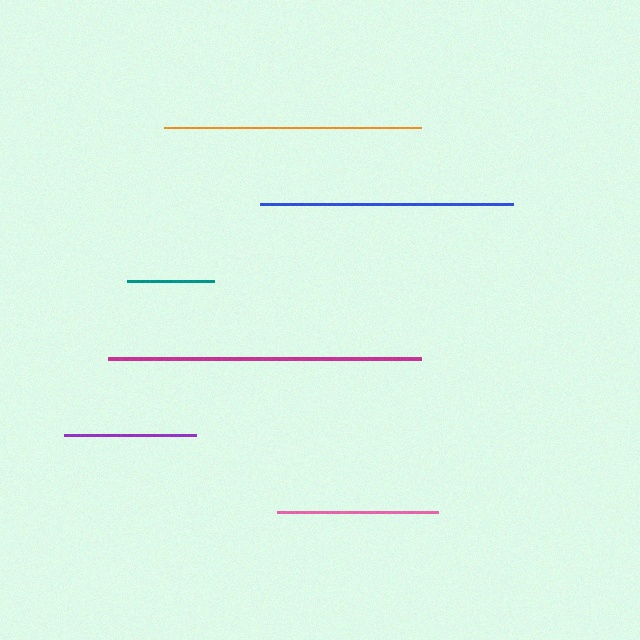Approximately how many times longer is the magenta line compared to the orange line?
The magenta line is approximately 1.2 times the length of the orange line.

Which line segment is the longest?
The magenta line is the longest at approximately 314 pixels.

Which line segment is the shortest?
The teal line is the shortest at approximately 87 pixels.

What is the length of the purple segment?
The purple segment is approximately 132 pixels long.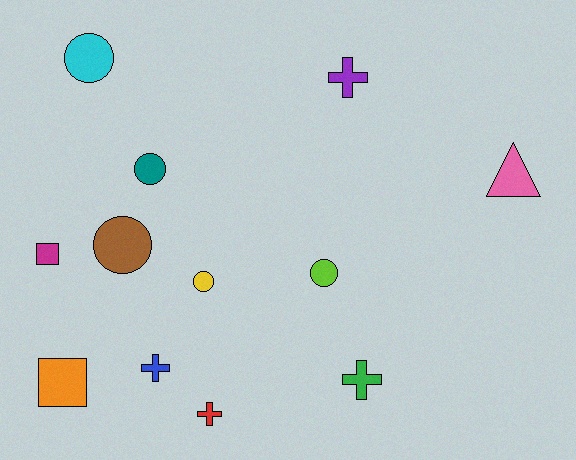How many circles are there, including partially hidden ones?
There are 5 circles.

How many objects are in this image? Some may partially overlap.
There are 12 objects.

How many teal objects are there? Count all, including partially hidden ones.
There is 1 teal object.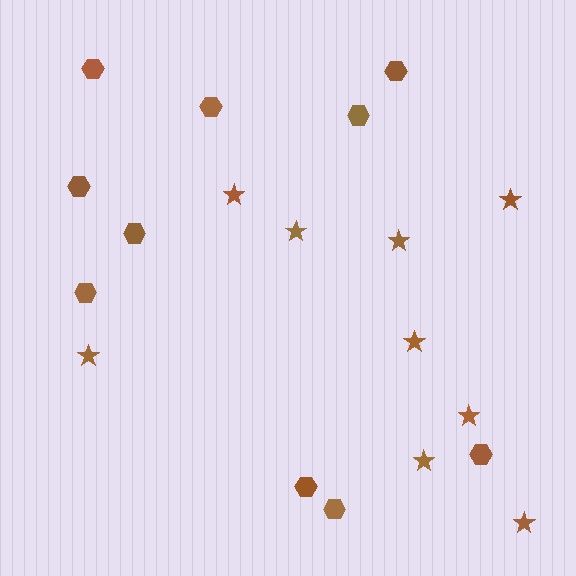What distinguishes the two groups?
There are 2 groups: one group of stars (9) and one group of hexagons (10).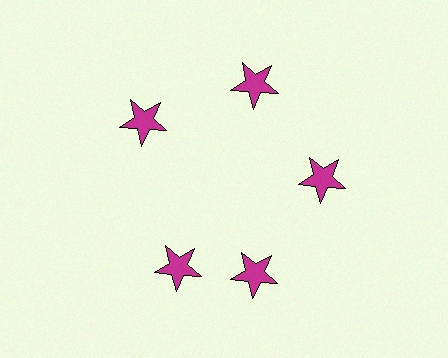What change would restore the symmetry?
The symmetry would be restored by rotating it back into even spacing with its neighbors so that all 5 stars sit at equal angles and equal distance from the center.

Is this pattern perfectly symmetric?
No. The 5 magenta stars are arranged in a ring, but one element near the 8 o'clock position is rotated out of alignment along the ring, breaking the 5-fold rotational symmetry.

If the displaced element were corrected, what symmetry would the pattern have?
It would have 5-fold rotational symmetry — the pattern would map onto itself every 72 degrees.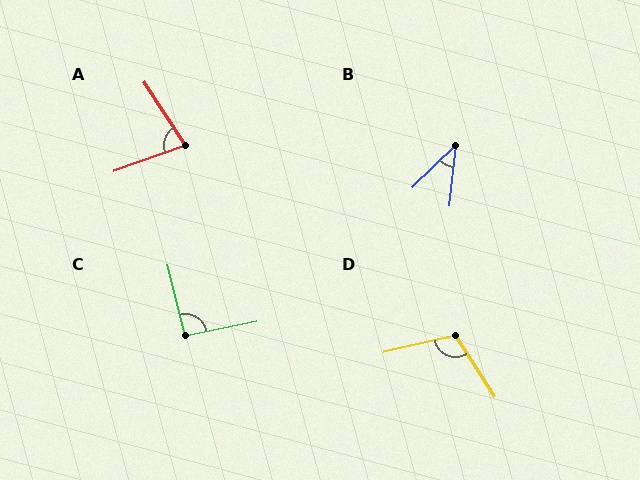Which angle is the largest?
D, at approximately 110 degrees.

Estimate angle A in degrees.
Approximately 77 degrees.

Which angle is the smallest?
B, at approximately 40 degrees.